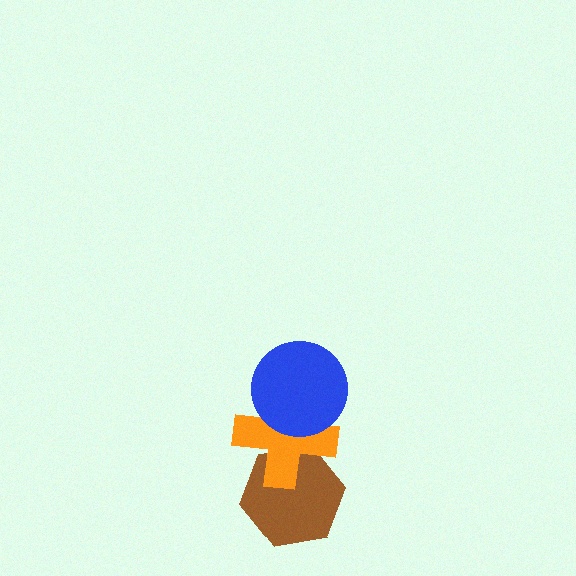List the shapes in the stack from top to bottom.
From top to bottom: the blue circle, the orange cross, the brown hexagon.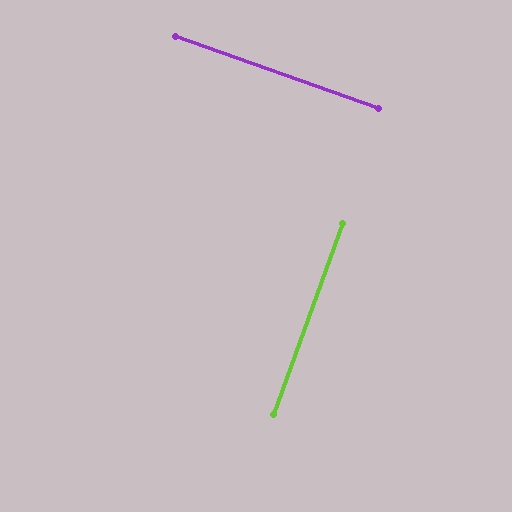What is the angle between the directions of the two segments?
Approximately 90 degrees.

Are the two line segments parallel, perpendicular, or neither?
Perpendicular — they meet at approximately 90°.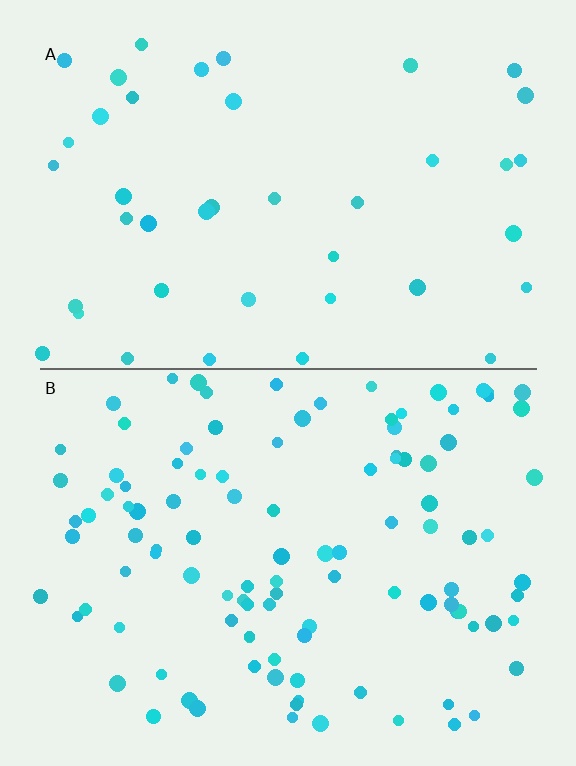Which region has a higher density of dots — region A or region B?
B (the bottom).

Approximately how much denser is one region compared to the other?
Approximately 2.6× — region B over region A.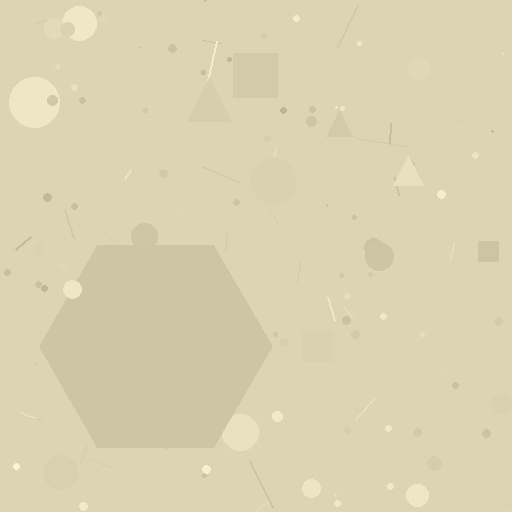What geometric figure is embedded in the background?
A hexagon is embedded in the background.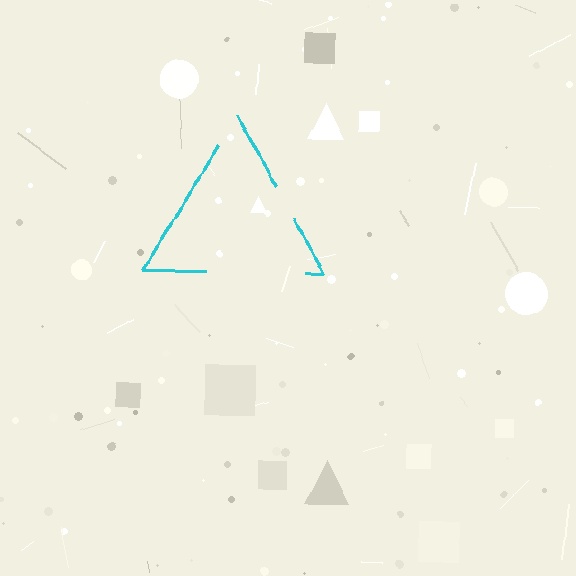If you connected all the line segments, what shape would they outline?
They would outline a triangle.